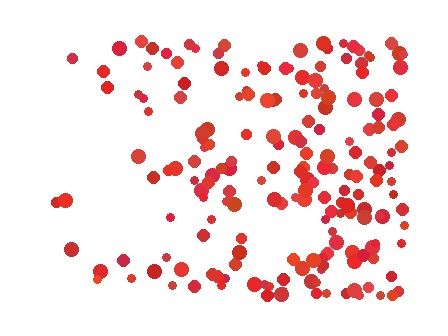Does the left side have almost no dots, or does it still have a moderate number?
Still a moderate number, just noticeably fewer than the right.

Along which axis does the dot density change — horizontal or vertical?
Horizontal.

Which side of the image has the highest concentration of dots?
The right.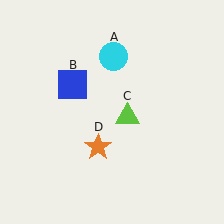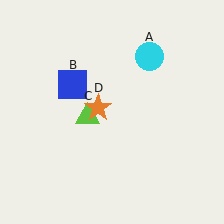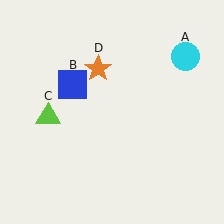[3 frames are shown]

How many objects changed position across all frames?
3 objects changed position: cyan circle (object A), lime triangle (object C), orange star (object D).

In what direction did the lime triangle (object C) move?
The lime triangle (object C) moved left.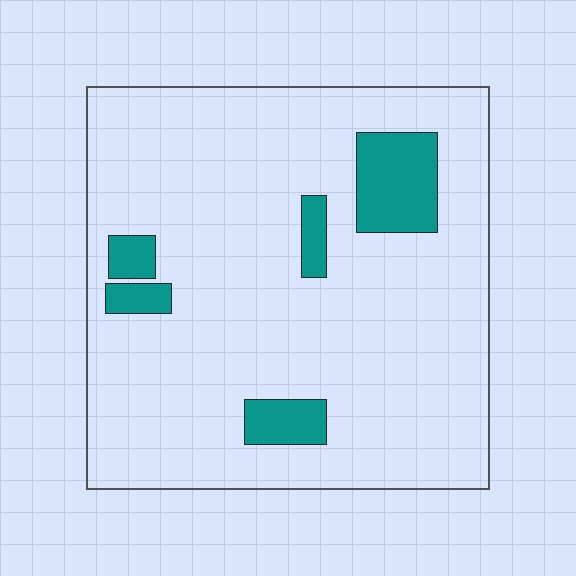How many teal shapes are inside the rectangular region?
5.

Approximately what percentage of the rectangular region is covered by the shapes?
Approximately 10%.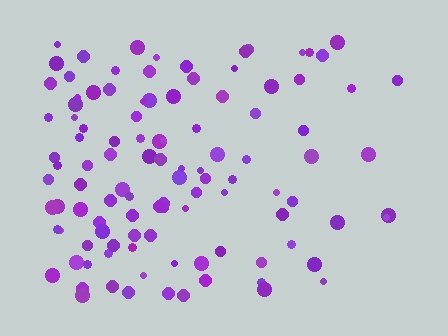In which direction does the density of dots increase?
From right to left, with the left side densest.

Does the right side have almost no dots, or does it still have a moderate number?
Still a moderate number, just noticeably fewer than the left.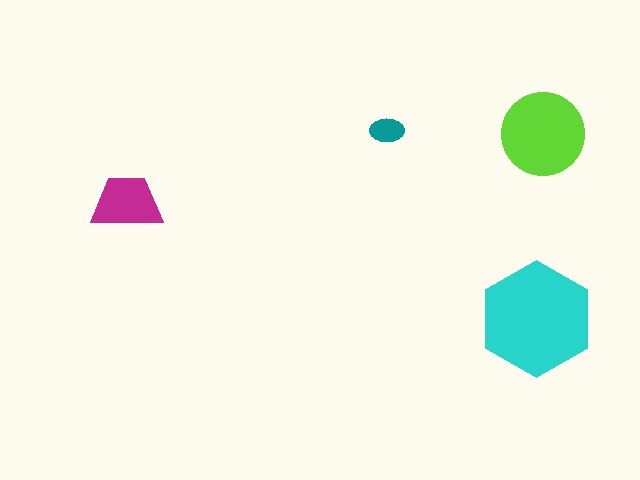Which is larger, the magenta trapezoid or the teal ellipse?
The magenta trapezoid.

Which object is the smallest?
The teal ellipse.